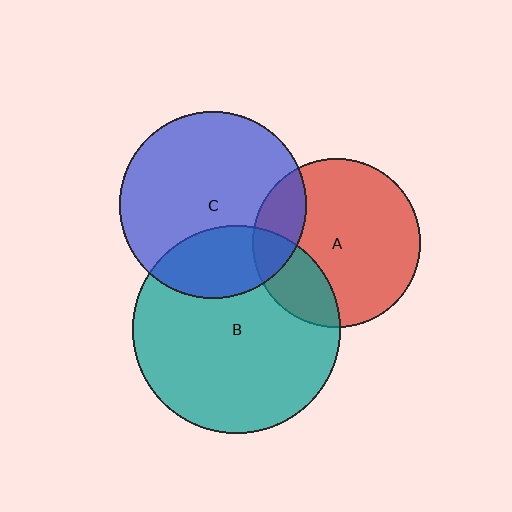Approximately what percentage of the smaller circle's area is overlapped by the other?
Approximately 25%.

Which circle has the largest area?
Circle B (teal).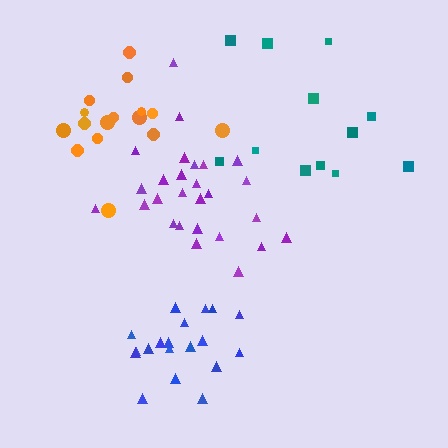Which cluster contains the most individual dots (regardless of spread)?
Purple (27).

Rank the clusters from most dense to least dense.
purple, blue, orange, teal.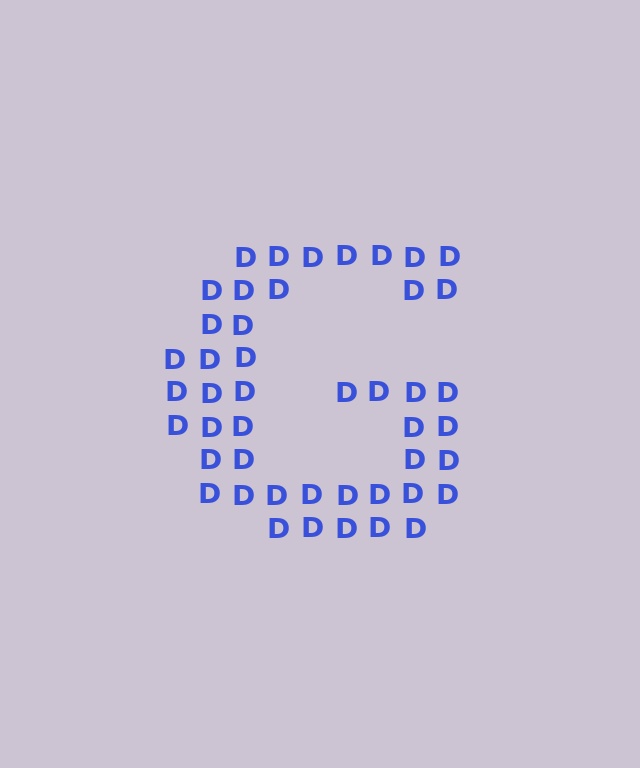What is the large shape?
The large shape is the letter G.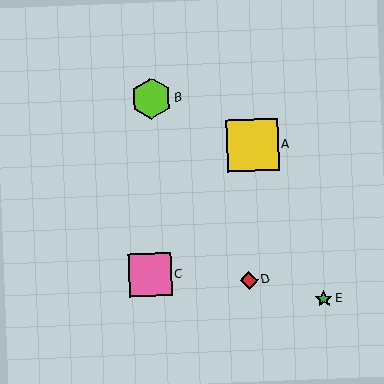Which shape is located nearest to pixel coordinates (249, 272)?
The red diamond (labeled D) at (249, 280) is nearest to that location.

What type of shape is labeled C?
Shape C is a pink square.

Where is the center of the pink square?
The center of the pink square is at (150, 275).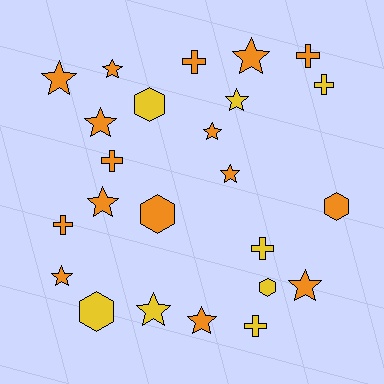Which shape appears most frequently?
Star, with 12 objects.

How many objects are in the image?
There are 24 objects.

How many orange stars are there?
There are 10 orange stars.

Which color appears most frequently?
Orange, with 16 objects.